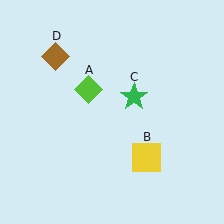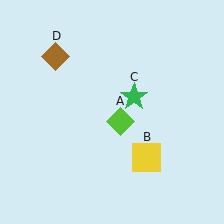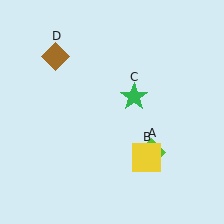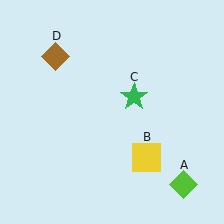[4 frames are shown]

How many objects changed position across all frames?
1 object changed position: lime diamond (object A).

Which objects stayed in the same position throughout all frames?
Yellow square (object B) and green star (object C) and brown diamond (object D) remained stationary.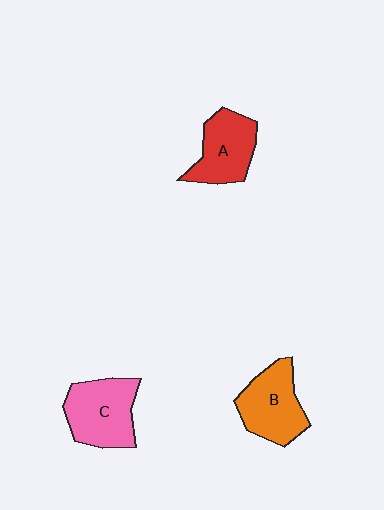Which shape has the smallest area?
Shape A (red).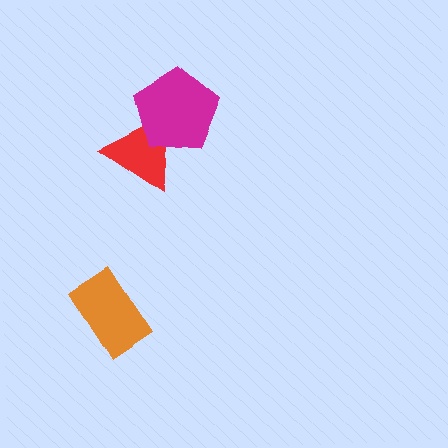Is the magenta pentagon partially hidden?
No, no other shape covers it.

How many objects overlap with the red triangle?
1 object overlaps with the red triangle.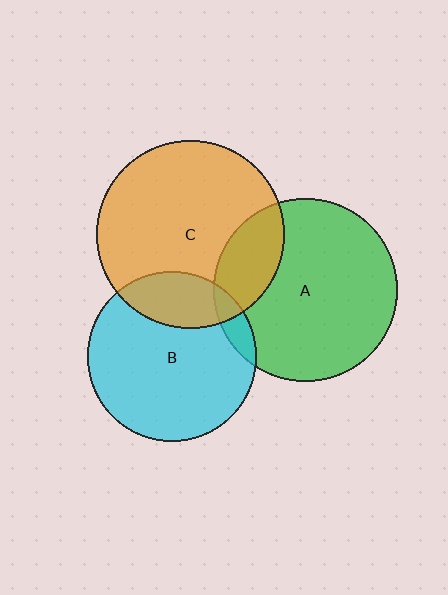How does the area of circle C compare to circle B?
Approximately 1.2 times.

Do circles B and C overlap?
Yes.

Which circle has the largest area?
Circle C (orange).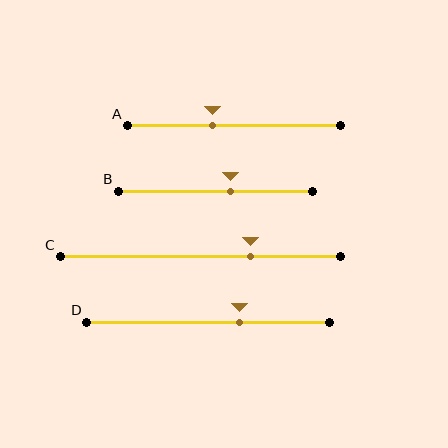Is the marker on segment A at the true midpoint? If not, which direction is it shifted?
No, the marker on segment A is shifted to the left by about 10% of the segment length.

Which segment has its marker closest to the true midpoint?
Segment B has its marker closest to the true midpoint.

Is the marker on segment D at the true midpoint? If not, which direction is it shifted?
No, the marker on segment D is shifted to the right by about 13% of the segment length.